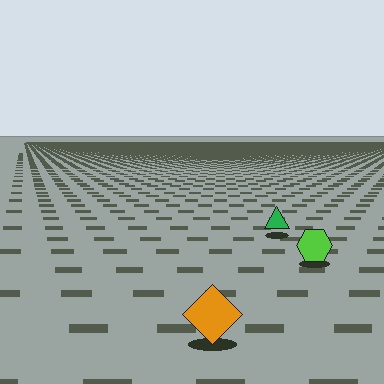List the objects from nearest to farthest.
From nearest to farthest: the orange diamond, the lime hexagon, the green triangle.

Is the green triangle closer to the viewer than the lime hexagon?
No. The lime hexagon is closer — you can tell from the texture gradient: the ground texture is coarser near it.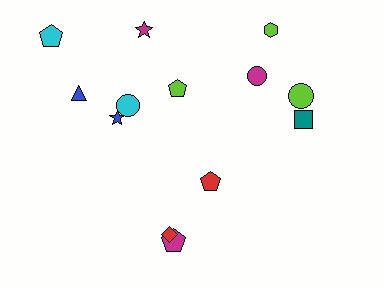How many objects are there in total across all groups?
There are 13 objects.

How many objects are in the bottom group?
There are 3 objects.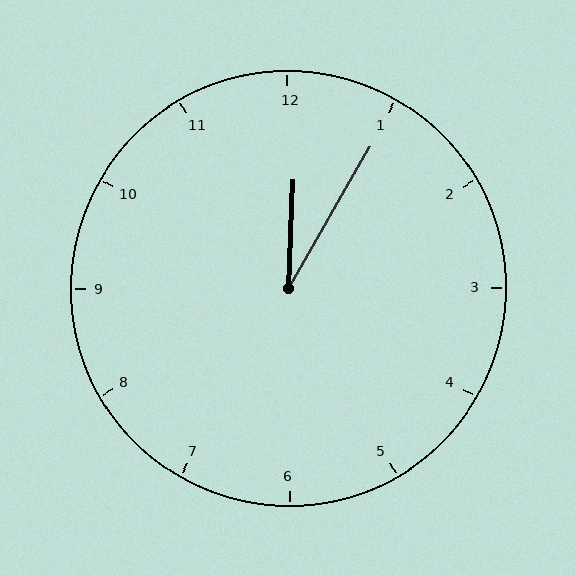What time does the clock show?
12:05.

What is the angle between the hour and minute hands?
Approximately 28 degrees.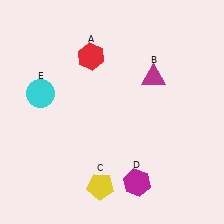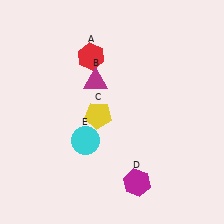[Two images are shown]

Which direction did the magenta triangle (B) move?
The magenta triangle (B) moved left.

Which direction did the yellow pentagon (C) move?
The yellow pentagon (C) moved up.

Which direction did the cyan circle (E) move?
The cyan circle (E) moved down.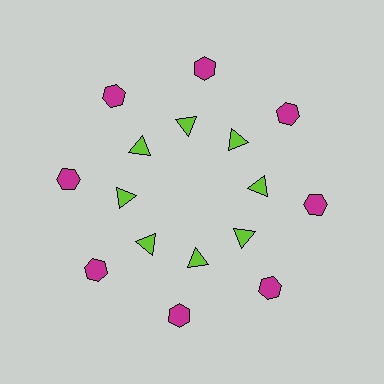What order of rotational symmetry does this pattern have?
This pattern has 8-fold rotational symmetry.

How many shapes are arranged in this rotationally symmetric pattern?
There are 16 shapes, arranged in 8 groups of 2.